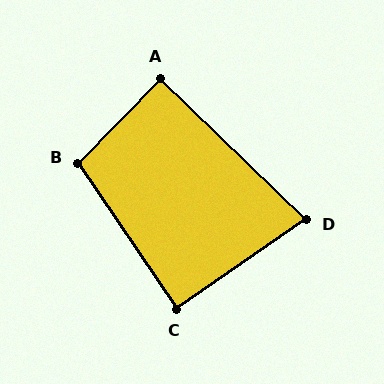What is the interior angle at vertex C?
Approximately 90 degrees (approximately right).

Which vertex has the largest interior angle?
B, at approximately 101 degrees.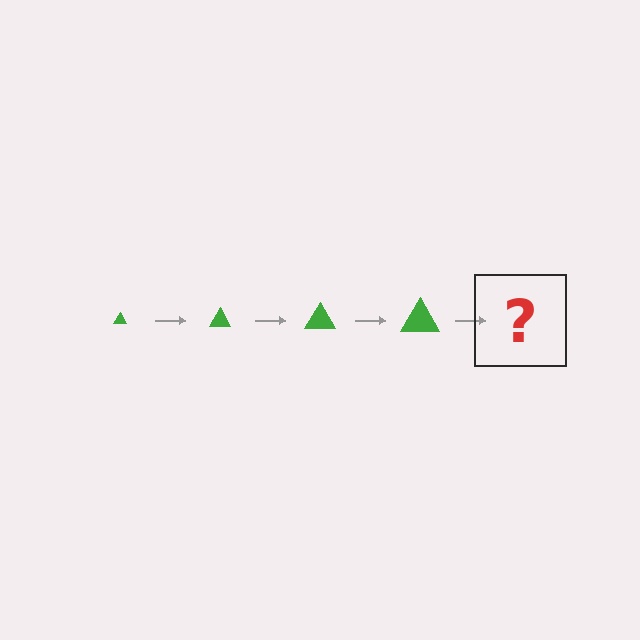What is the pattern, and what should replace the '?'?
The pattern is that the triangle gets progressively larger each step. The '?' should be a green triangle, larger than the previous one.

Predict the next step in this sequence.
The next step is a green triangle, larger than the previous one.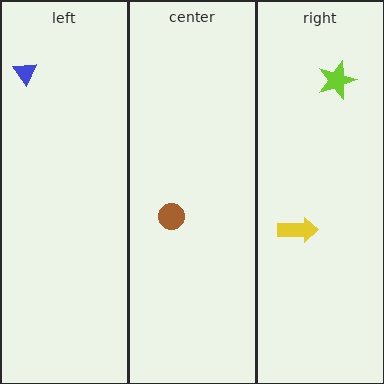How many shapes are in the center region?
1.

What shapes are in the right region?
The yellow arrow, the lime star.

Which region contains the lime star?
The right region.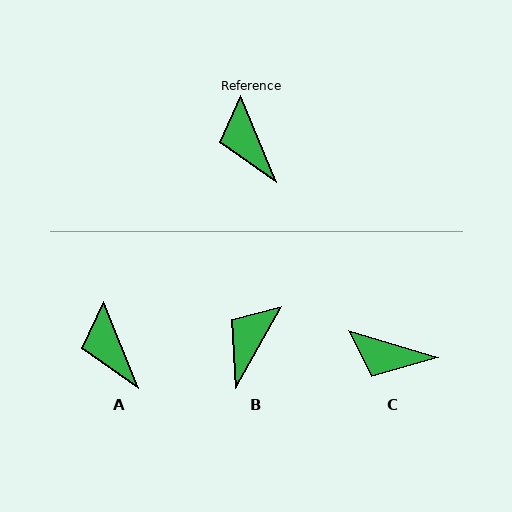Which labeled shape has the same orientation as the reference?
A.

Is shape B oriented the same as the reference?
No, it is off by about 51 degrees.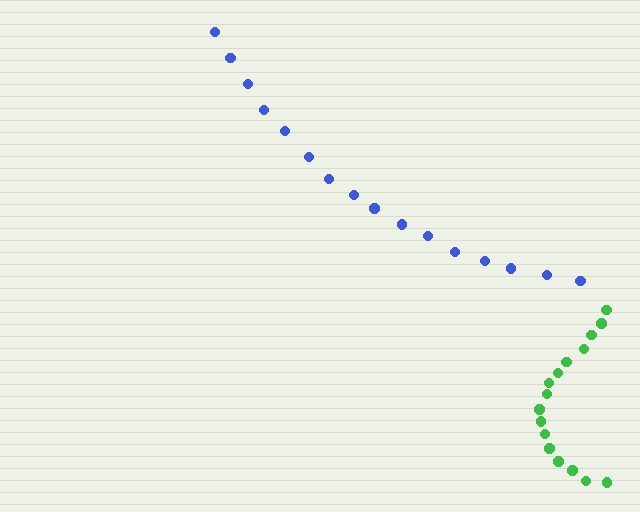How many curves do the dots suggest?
There are 2 distinct paths.